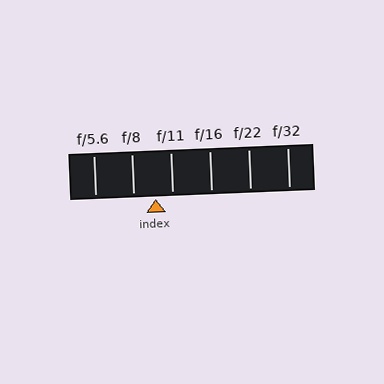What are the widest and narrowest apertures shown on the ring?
The widest aperture shown is f/5.6 and the narrowest is f/32.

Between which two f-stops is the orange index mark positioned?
The index mark is between f/8 and f/11.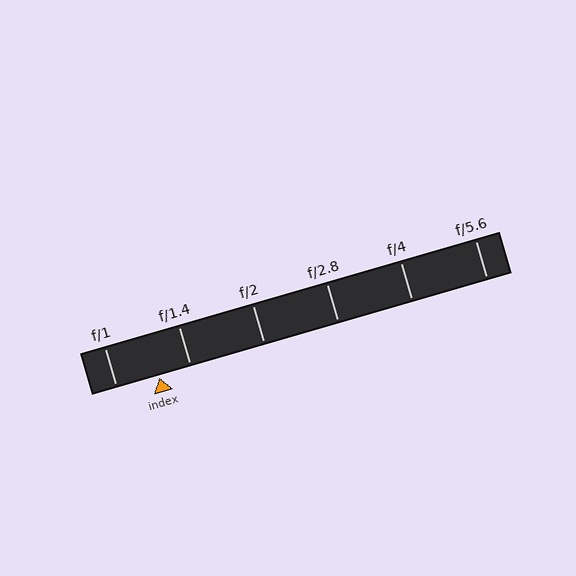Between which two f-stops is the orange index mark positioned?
The index mark is between f/1 and f/1.4.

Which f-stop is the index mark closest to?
The index mark is closest to f/1.4.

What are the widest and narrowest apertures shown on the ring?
The widest aperture shown is f/1 and the narrowest is f/5.6.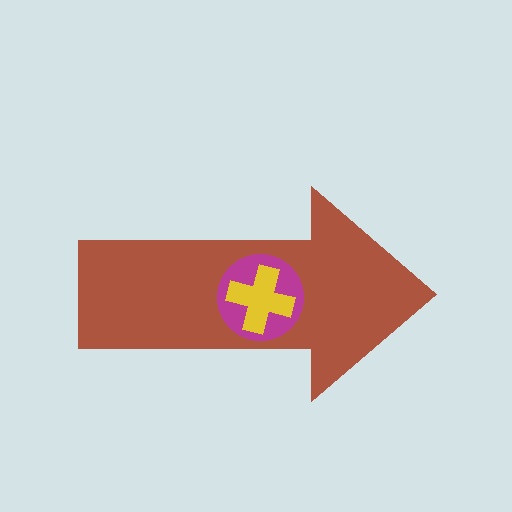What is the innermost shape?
The yellow cross.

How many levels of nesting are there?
3.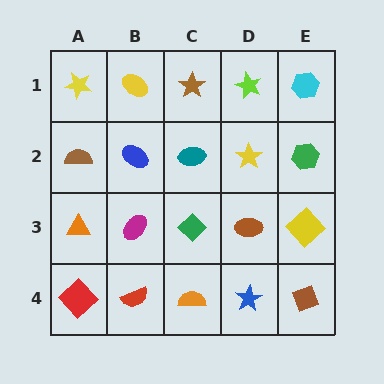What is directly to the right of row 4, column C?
A blue star.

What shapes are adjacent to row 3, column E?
A green hexagon (row 2, column E), a brown diamond (row 4, column E), a brown ellipse (row 3, column D).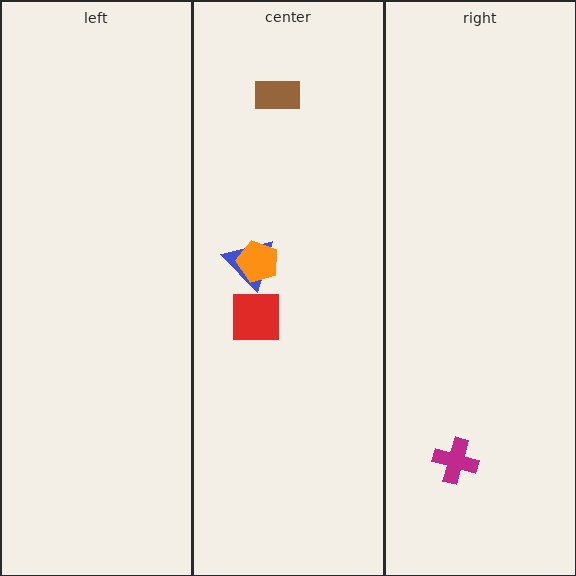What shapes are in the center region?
The blue triangle, the orange pentagon, the brown rectangle, the red square.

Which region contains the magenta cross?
The right region.